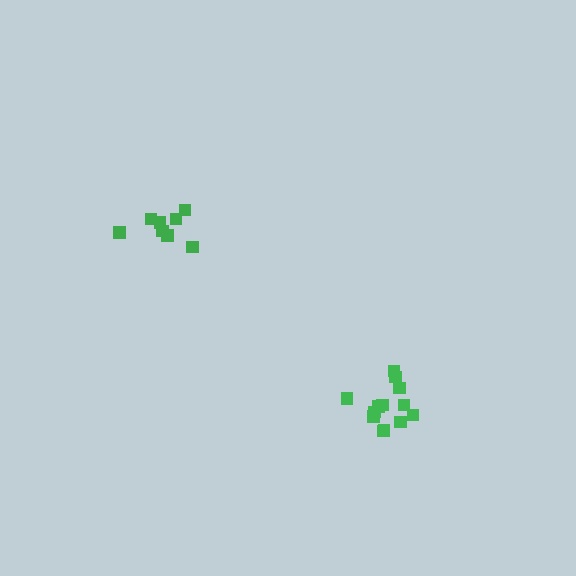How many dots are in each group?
Group 1: 8 dots, Group 2: 13 dots (21 total).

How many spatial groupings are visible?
There are 2 spatial groupings.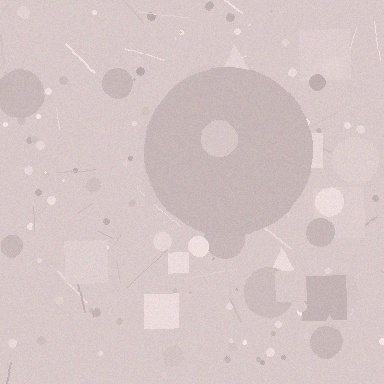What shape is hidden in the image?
A circle is hidden in the image.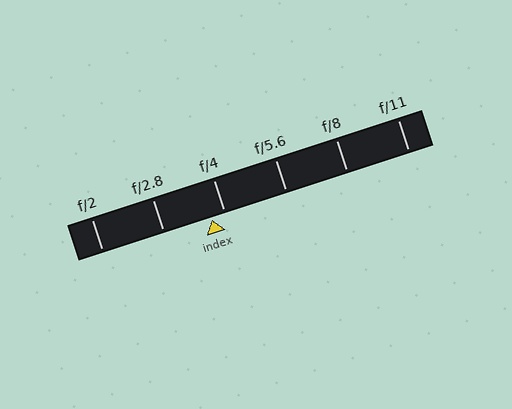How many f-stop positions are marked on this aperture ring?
There are 6 f-stop positions marked.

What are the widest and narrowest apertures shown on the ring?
The widest aperture shown is f/2 and the narrowest is f/11.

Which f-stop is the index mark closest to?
The index mark is closest to f/4.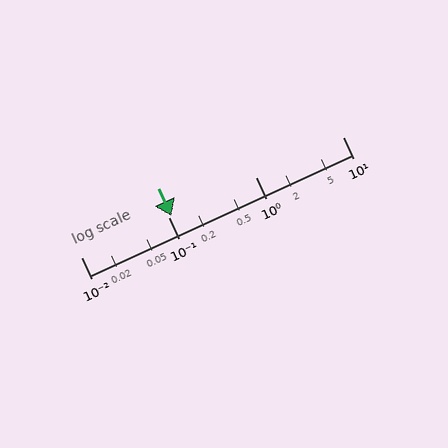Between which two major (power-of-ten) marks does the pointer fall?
The pointer is between 0.1 and 1.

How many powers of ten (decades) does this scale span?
The scale spans 3 decades, from 0.01 to 10.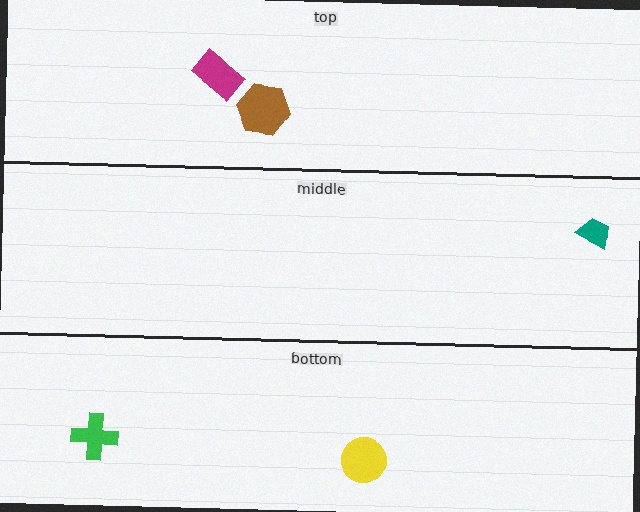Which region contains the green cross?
The bottom region.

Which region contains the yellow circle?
The bottom region.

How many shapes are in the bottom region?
2.